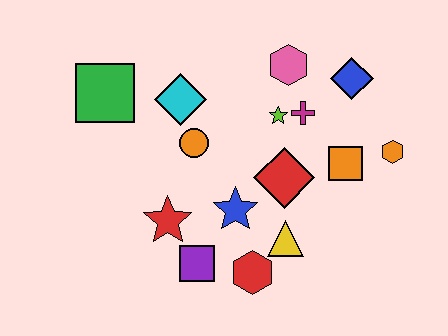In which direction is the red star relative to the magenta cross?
The red star is to the left of the magenta cross.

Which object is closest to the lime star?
The magenta cross is closest to the lime star.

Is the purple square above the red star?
No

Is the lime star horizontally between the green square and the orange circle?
No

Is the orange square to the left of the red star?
No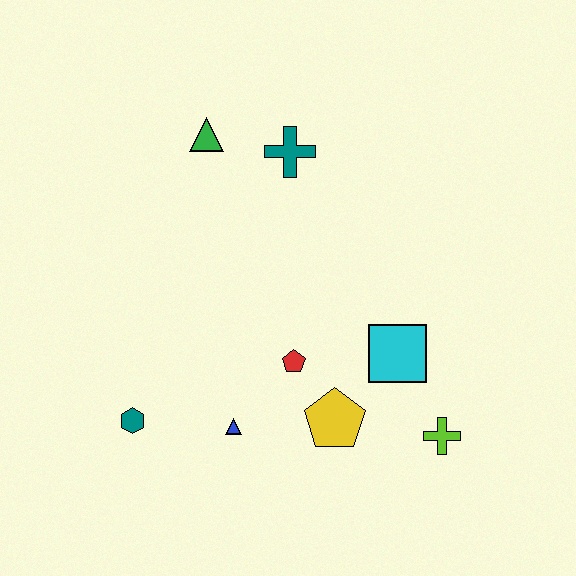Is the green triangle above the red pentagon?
Yes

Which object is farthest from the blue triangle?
The green triangle is farthest from the blue triangle.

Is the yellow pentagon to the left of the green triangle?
No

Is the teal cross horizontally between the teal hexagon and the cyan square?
Yes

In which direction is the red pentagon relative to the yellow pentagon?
The red pentagon is above the yellow pentagon.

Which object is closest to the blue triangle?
The red pentagon is closest to the blue triangle.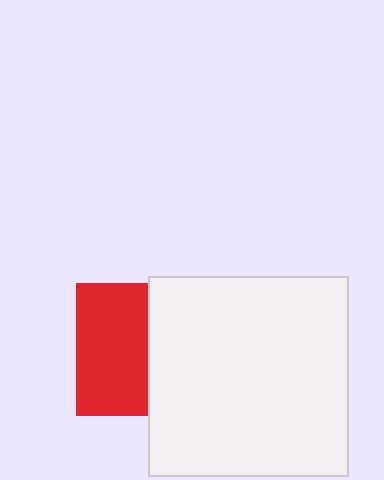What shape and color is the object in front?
The object in front is a white square.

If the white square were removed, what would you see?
You would see the complete red square.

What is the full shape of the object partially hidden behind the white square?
The partially hidden object is a red square.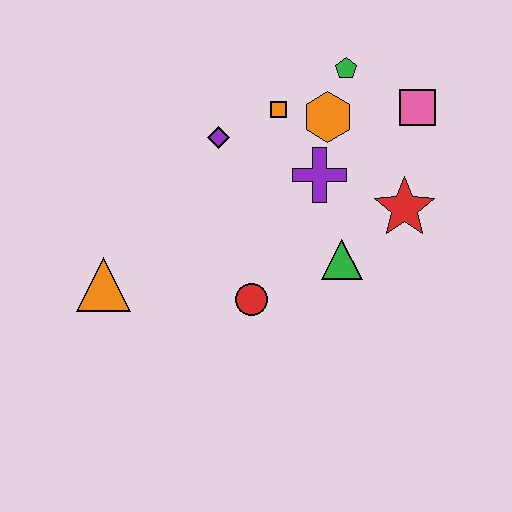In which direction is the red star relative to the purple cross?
The red star is to the right of the purple cross.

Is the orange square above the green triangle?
Yes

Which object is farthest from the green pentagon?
The orange triangle is farthest from the green pentagon.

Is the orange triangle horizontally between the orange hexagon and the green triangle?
No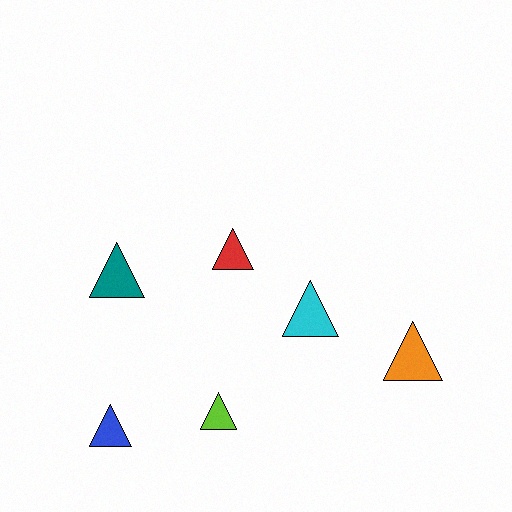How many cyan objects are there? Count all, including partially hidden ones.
There is 1 cyan object.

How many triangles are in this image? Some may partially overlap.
There are 6 triangles.